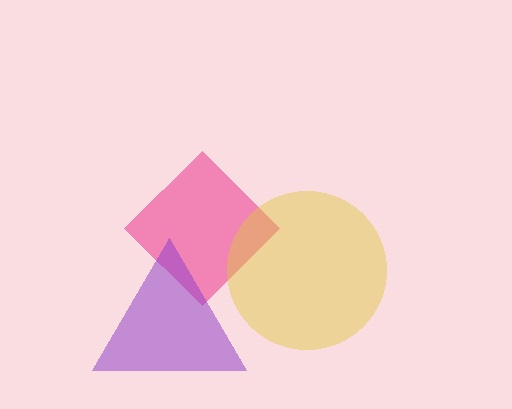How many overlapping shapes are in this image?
There are 3 overlapping shapes in the image.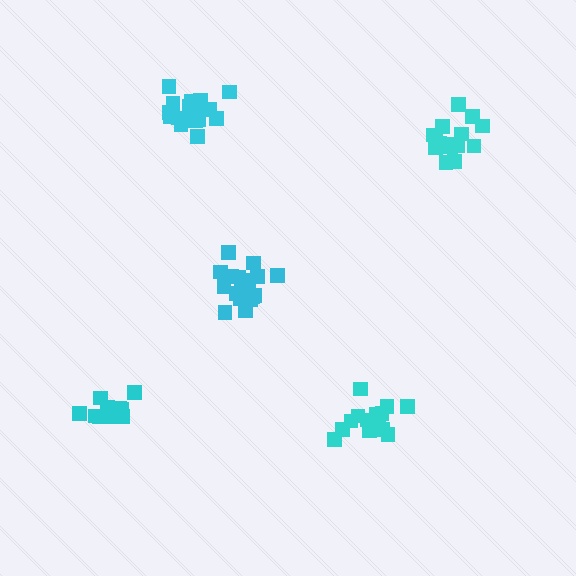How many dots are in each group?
Group 1: 13 dots, Group 2: 19 dots, Group 3: 14 dots, Group 4: 15 dots, Group 5: 18 dots (79 total).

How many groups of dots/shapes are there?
There are 5 groups.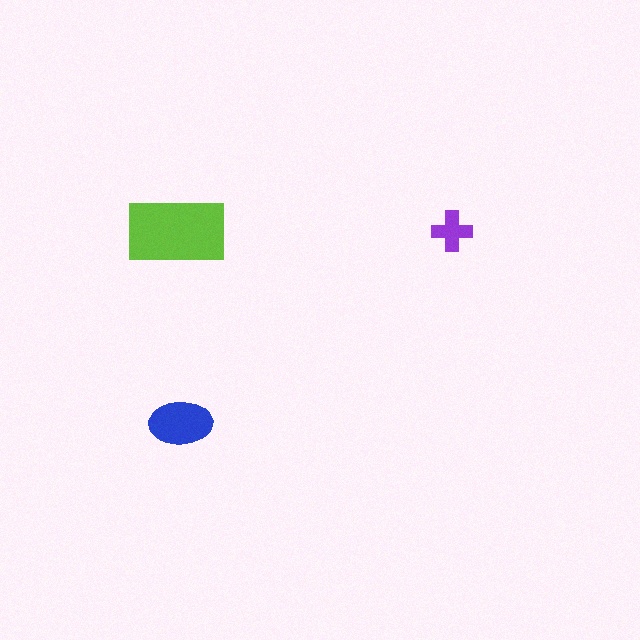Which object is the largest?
The lime rectangle.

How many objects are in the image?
There are 3 objects in the image.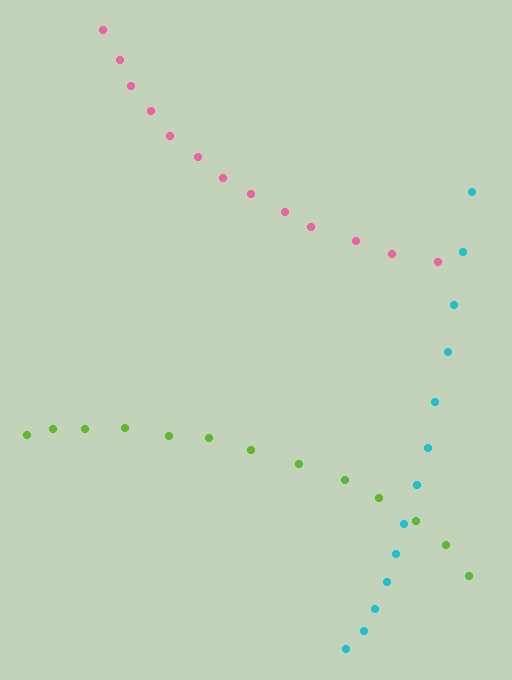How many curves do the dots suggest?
There are 3 distinct paths.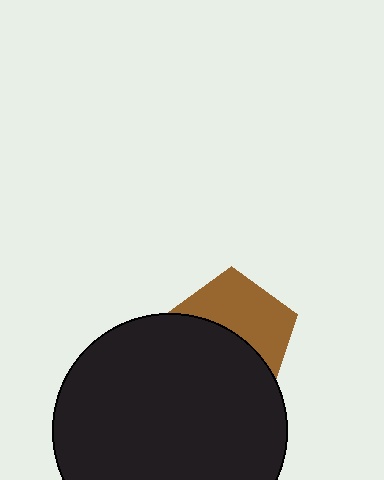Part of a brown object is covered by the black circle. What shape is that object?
It is a pentagon.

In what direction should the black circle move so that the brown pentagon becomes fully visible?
The black circle should move down. That is the shortest direction to clear the overlap and leave the brown pentagon fully visible.